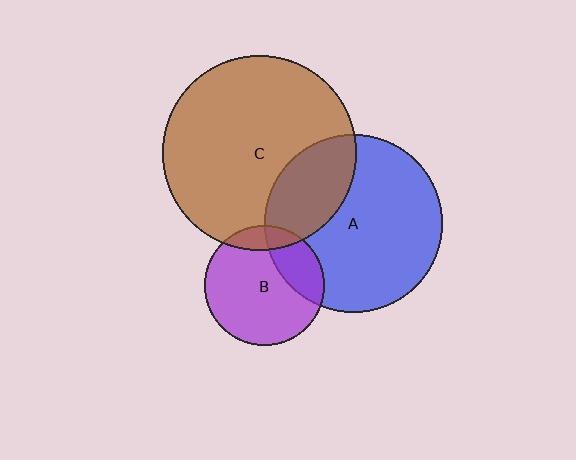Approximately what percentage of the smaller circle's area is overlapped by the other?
Approximately 10%.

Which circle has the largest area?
Circle C (brown).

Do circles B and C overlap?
Yes.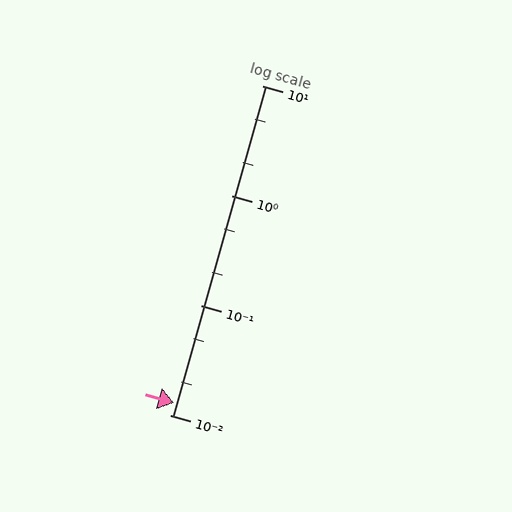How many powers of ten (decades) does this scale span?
The scale spans 3 decades, from 0.01 to 10.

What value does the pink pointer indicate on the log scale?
The pointer indicates approximately 0.013.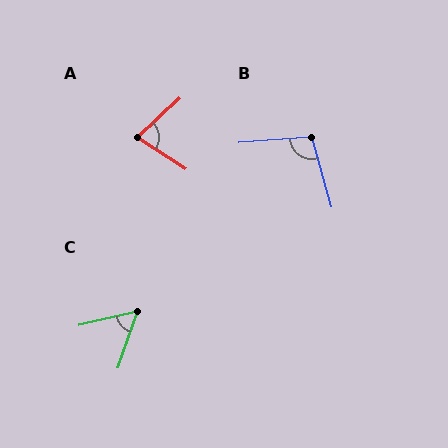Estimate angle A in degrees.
Approximately 75 degrees.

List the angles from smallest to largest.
C (58°), A (75°), B (101°).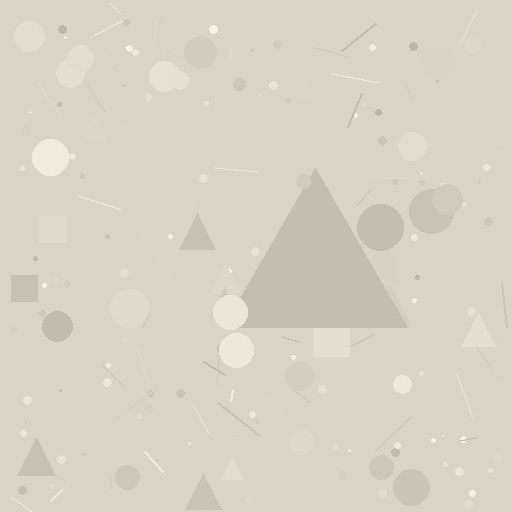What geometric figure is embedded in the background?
A triangle is embedded in the background.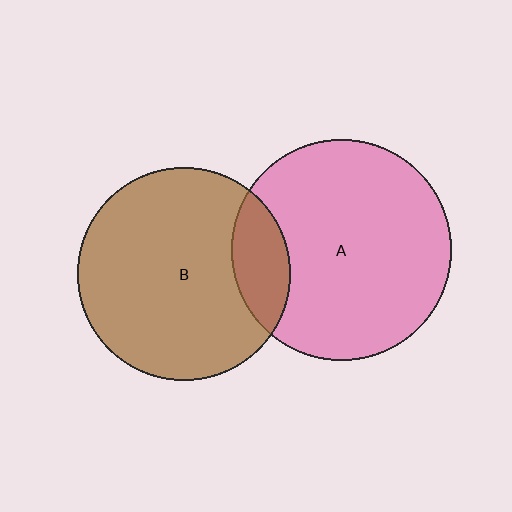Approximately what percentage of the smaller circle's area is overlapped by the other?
Approximately 15%.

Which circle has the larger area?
Circle A (pink).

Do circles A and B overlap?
Yes.